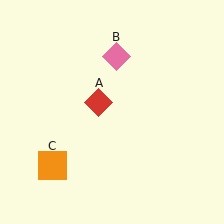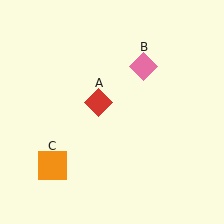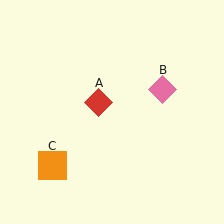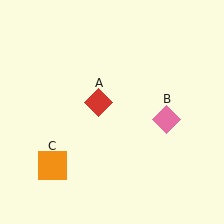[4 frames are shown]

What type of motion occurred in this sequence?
The pink diamond (object B) rotated clockwise around the center of the scene.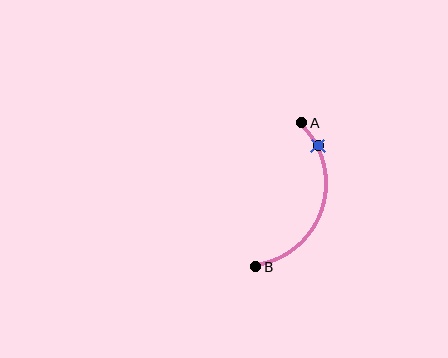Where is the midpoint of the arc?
The arc midpoint is the point on the curve farthest from the straight line joining A and B. It sits to the right of that line.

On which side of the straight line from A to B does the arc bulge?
The arc bulges to the right of the straight line connecting A and B.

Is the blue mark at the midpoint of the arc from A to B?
No. The blue mark lies on the arc but is closer to endpoint A. The arc midpoint would be at the point on the curve equidistant along the arc from both A and B.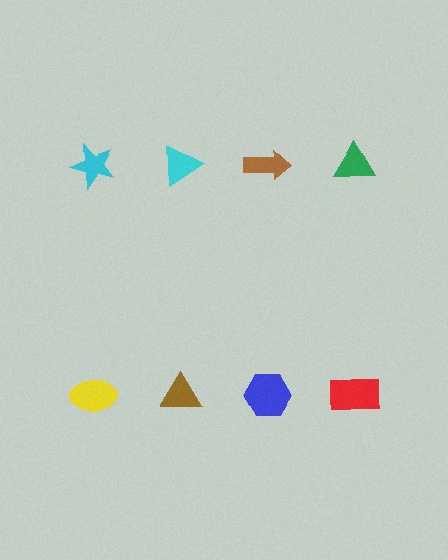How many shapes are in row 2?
4 shapes.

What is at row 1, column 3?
A brown arrow.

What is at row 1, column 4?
A green triangle.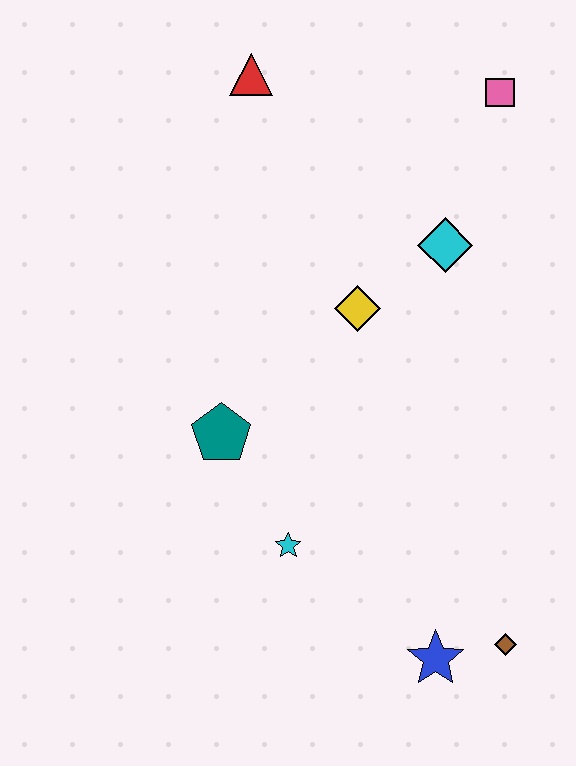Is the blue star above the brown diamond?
No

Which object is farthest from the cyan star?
The pink square is farthest from the cyan star.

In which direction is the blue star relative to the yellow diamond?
The blue star is below the yellow diamond.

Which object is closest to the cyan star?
The teal pentagon is closest to the cyan star.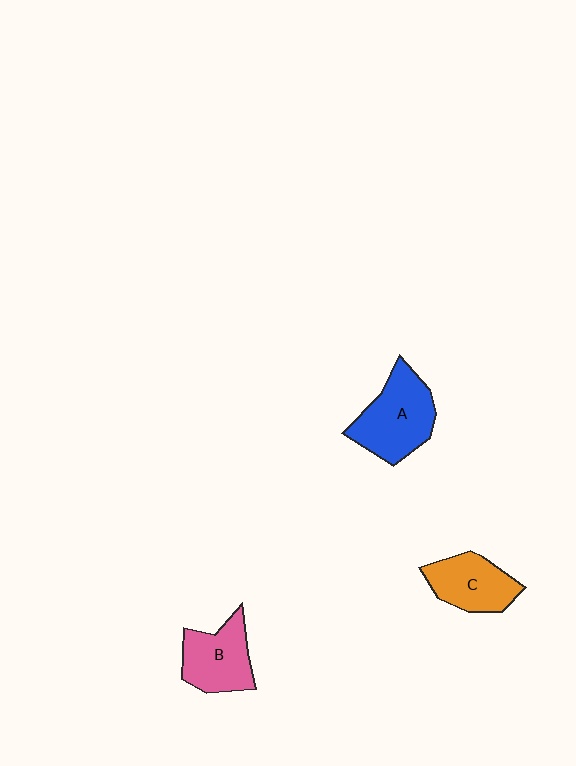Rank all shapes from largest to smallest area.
From largest to smallest: A (blue), B (pink), C (orange).